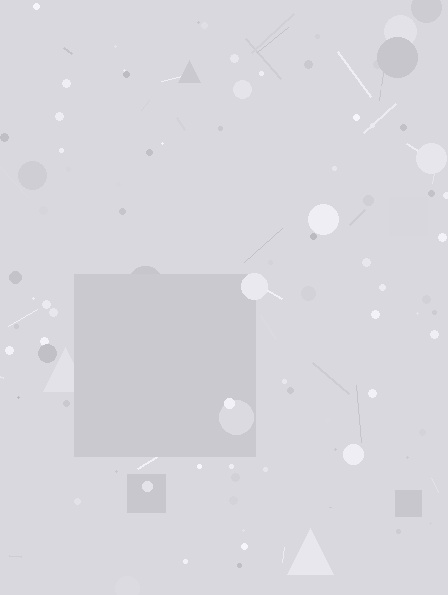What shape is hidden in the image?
A square is hidden in the image.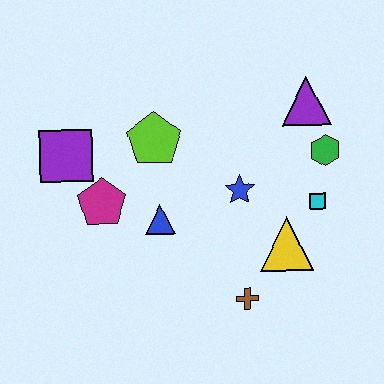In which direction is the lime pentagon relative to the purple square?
The lime pentagon is to the right of the purple square.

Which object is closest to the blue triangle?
The magenta pentagon is closest to the blue triangle.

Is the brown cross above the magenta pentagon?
No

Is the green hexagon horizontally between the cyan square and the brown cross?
No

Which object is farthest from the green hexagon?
The purple square is farthest from the green hexagon.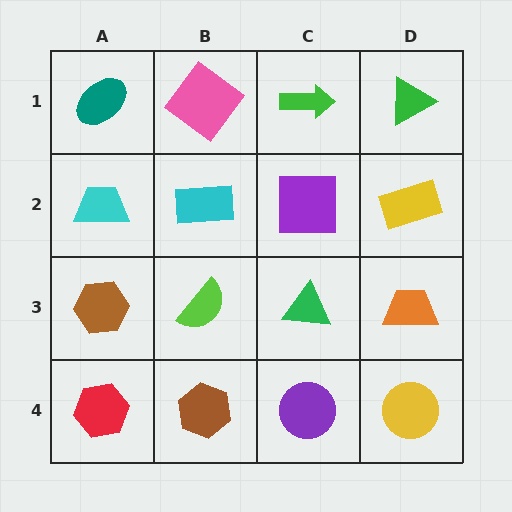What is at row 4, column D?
A yellow circle.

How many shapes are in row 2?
4 shapes.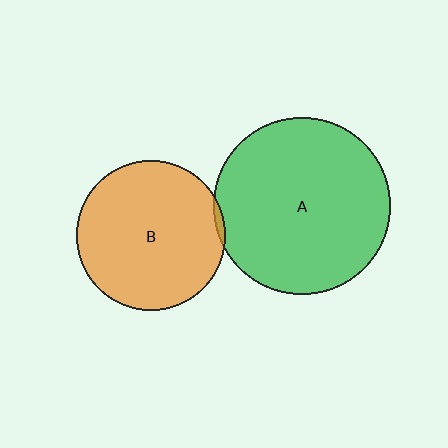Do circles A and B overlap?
Yes.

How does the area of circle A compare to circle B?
Approximately 1.4 times.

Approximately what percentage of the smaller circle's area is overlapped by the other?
Approximately 5%.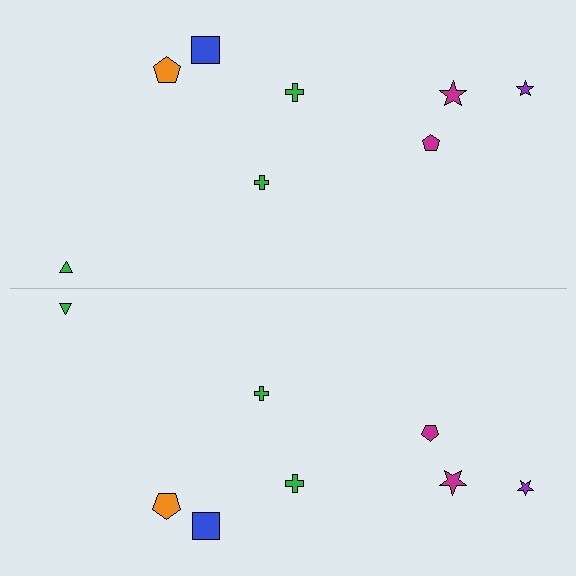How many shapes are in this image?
There are 16 shapes in this image.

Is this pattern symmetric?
Yes, this pattern has bilateral (reflection) symmetry.